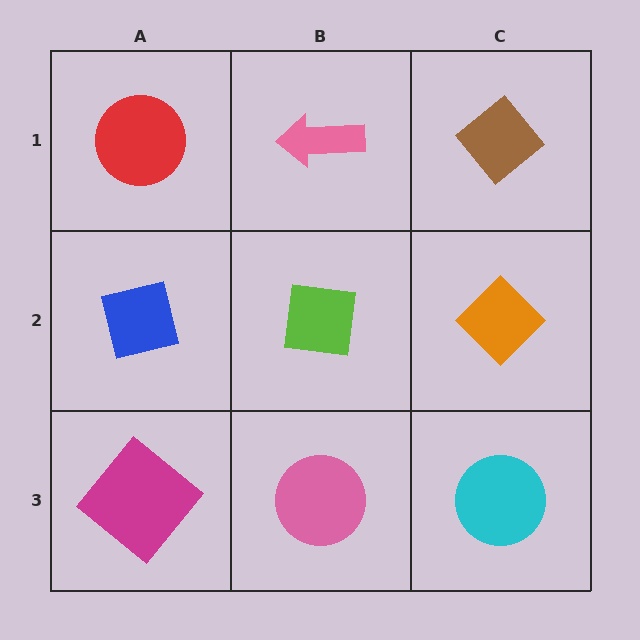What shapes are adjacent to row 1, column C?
An orange diamond (row 2, column C), a pink arrow (row 1, column B).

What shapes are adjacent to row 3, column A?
A blue square (row 2, column A), a pink circle (row 3, column B).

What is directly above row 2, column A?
A red circle.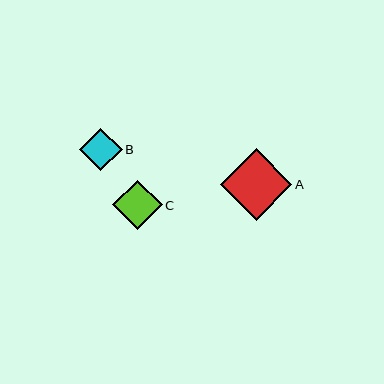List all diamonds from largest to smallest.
From largest to smallest: A, C, B.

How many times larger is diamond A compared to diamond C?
Diamond A is approximately 1.4 times the size of diamond C.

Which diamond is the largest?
Diamond A is the largest with a size of approximately 71 pixels.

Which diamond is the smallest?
Diamond B is the smallest with a size of approximately 43 pixels.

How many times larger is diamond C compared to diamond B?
Diamond C is approximately 1.2 times the size of diamond B.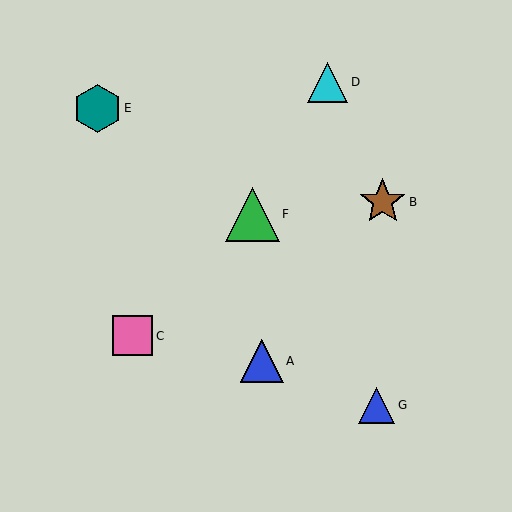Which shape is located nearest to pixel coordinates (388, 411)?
The blue triangle (labeled G) at (377, 405) is nearest to that location.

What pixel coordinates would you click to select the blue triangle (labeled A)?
Click at (262, 361) to select the blue triangle A.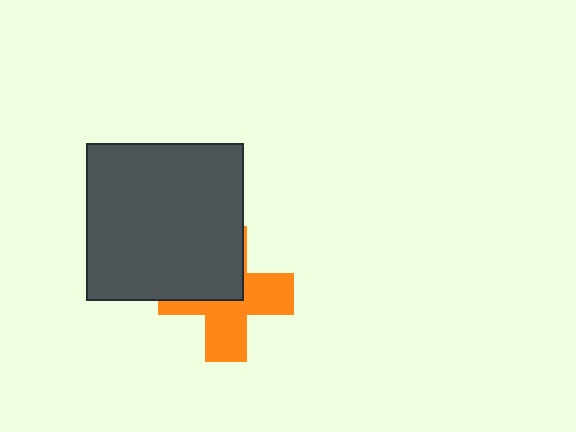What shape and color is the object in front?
The object in front is a dark gray square.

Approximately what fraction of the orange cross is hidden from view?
Roughly 44% of the orange cross is hidden behind the dark gray square.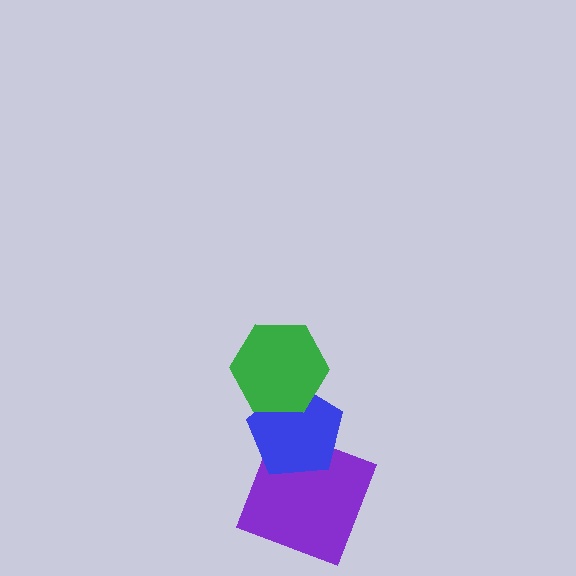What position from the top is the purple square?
The purple square is 3rd from the top.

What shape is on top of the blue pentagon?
The green hexagon is on top of the blue pentagon.